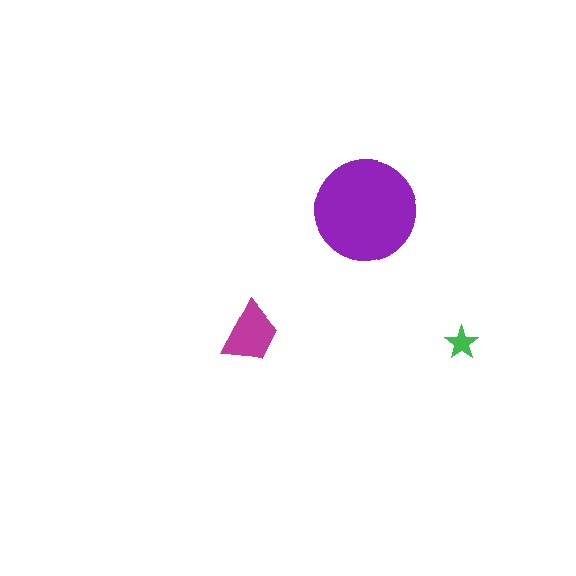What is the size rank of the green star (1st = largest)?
3rd.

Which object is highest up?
The purple circle is topmost.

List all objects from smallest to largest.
The green star, the magenta trapezoid, the purple circle.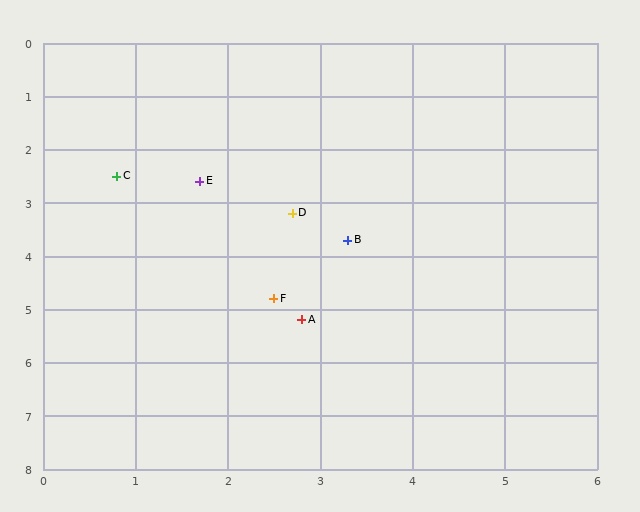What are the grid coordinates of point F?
Point F is at approximately (2.5, 4.8).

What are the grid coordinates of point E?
Point E is at approximately (1.7, 2.6).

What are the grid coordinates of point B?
Point B is at approximately (3.3, 3.7).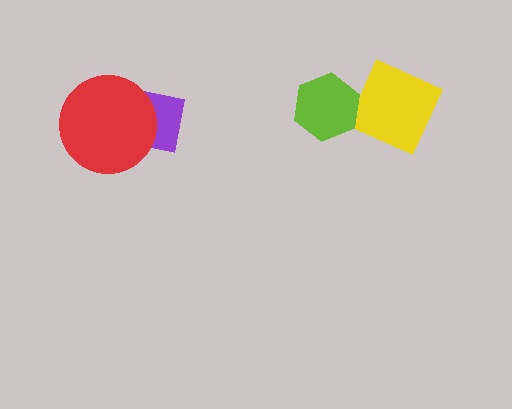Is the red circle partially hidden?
No, no other shape covers it.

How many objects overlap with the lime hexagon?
0 objects overlap with the lime hexagon.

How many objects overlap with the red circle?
1 object overlaps with the red circle.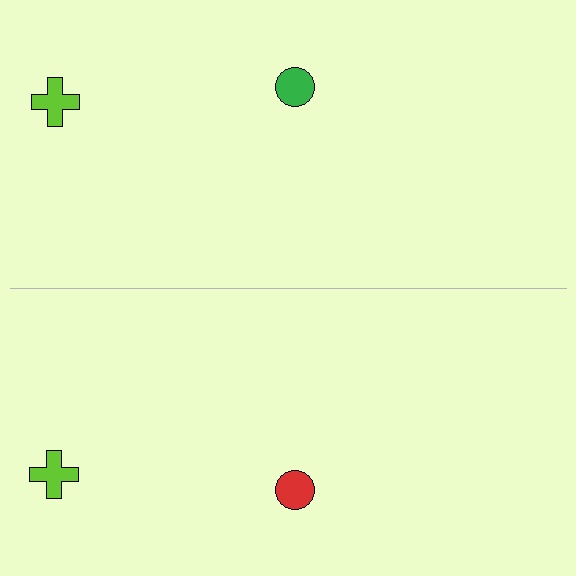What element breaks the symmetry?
The red circle on the bottom side breaks the symmetry — its mirror counterpart is green.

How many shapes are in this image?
There are 4 shapes in this image.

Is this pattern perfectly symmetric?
No, the pattern is not perfectly symmetric. The red circle on the bottom side breaks the symmetry — its mirror counterpart is green.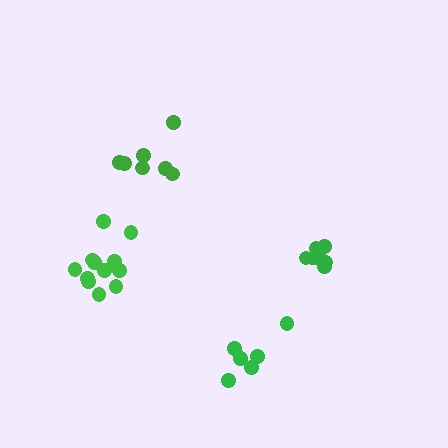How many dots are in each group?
Group 1: 8 dots, Group 2: 6 dots, Group 3: 12 dots, Group 4: 7 dots (33 total).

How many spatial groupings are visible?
There are 4 spatial groupings.